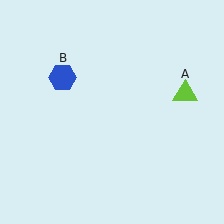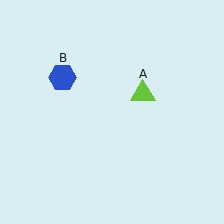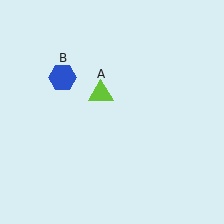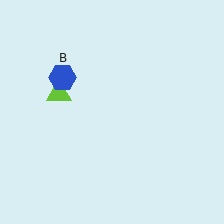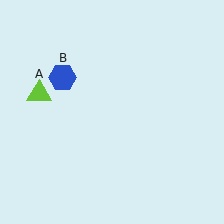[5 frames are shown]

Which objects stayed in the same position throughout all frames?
Blue hexagon (object B) remained stationary.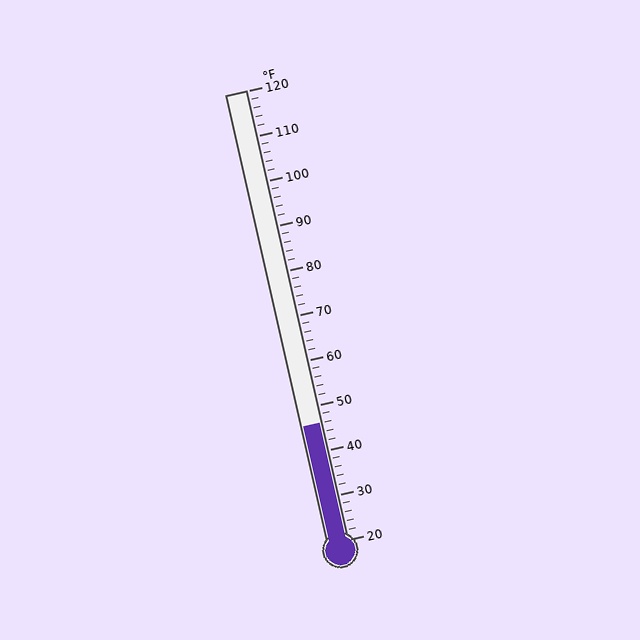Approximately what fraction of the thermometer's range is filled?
The thermometer is filled to approximately 25% of its range.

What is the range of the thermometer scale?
The thermometer scale ranges from 20°F to 120°F.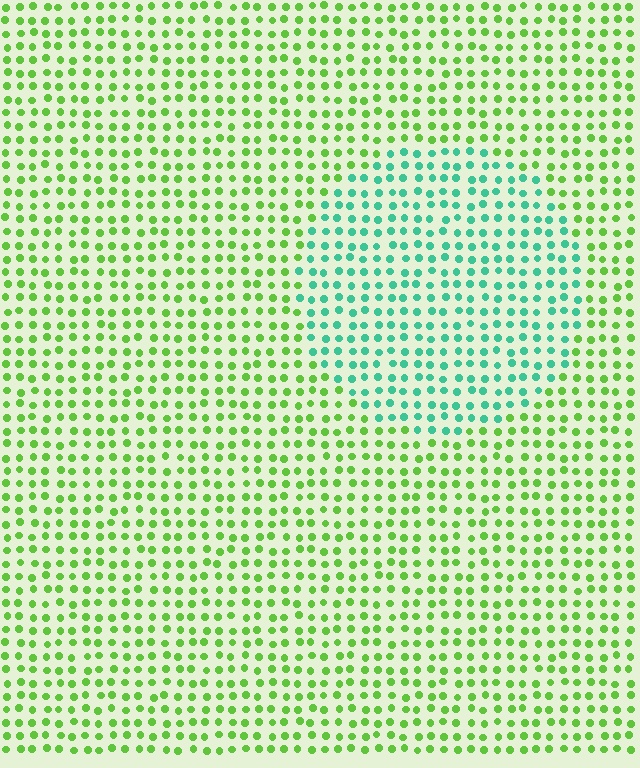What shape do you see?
I see a circle.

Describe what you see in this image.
The image is filled with small lime elements in a uniform arrangement. A circle-shaped region is visible where the elements are tinted to a slightly different hue, forming a subtle color boundary.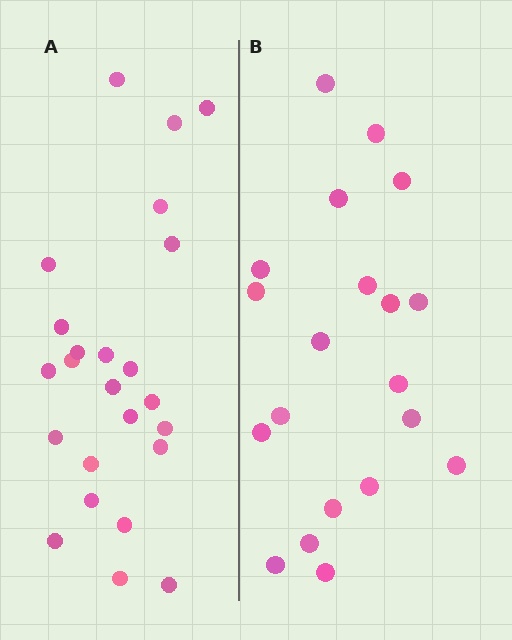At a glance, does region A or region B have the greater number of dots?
Region A (the left region) has more dots.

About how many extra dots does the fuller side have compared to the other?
Region A has about 4 more dots than region B.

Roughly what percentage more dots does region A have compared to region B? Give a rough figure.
About 20% more.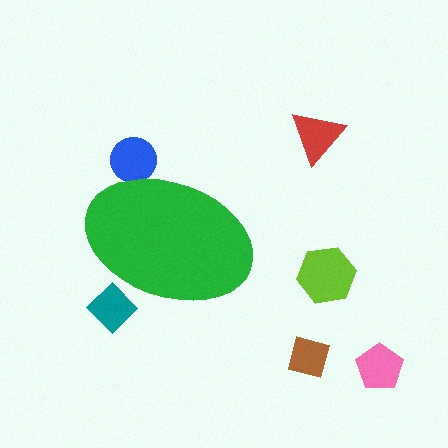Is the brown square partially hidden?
No, the brown square is fully visible.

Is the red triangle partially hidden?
No, the red triangle is fully visible.